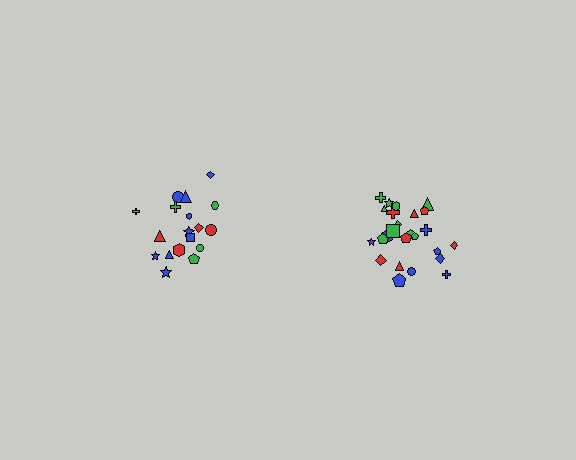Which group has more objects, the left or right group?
The right group.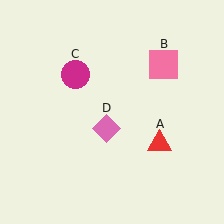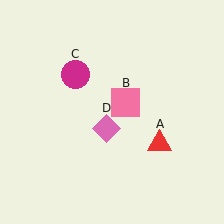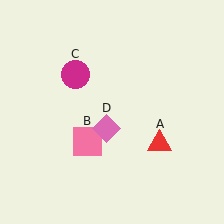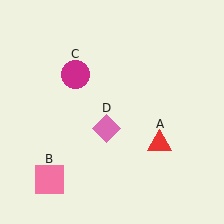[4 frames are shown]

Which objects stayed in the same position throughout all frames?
Red triangle (object A) and magenta circle (object C) and pink diamond (object D) remained stationary.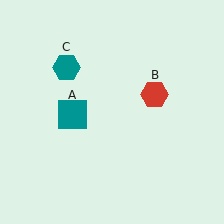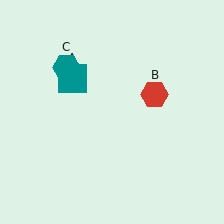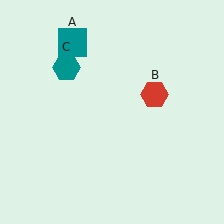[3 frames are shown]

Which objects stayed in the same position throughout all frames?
Red hexagon (object B) and teal hexagon (object C) remained stationary.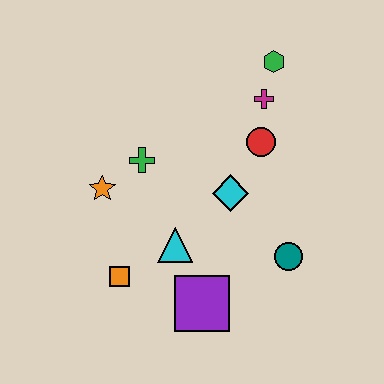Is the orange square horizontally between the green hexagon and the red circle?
No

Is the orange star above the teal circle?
Yes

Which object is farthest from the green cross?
The teal circle is farthest from the green cross.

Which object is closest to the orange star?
The green cross is closest to the orange star.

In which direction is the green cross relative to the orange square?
The green cross is above the orange square.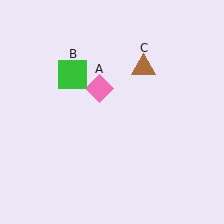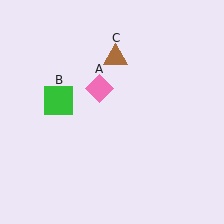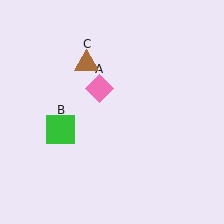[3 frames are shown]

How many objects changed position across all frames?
2 objects changed position: green square (object B), brown triangle (object C).